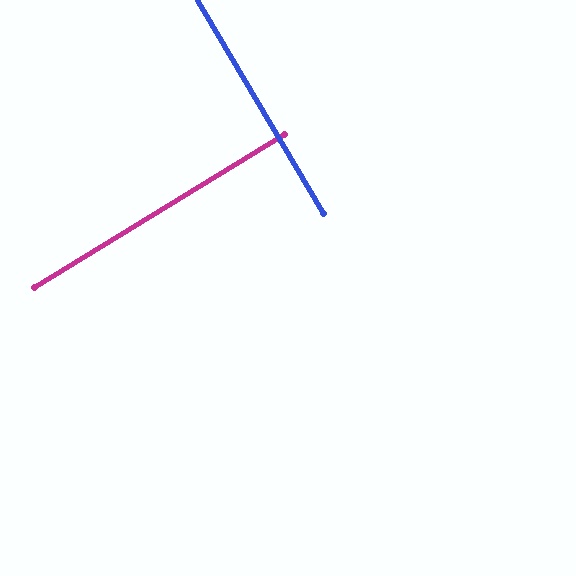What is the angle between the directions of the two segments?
Approximately 89 degrees.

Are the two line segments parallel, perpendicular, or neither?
Perpendicular — they meet at approximately 89°.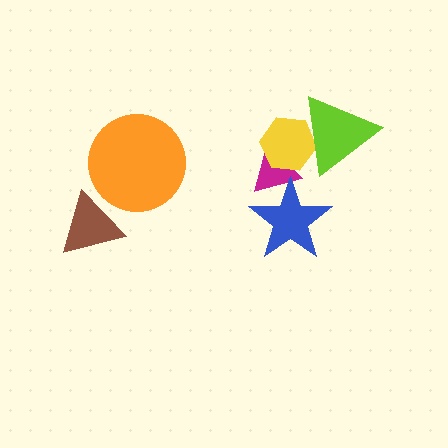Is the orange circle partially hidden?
No, no other shape covers it.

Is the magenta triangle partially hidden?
Yes, it is partially covered by another shape.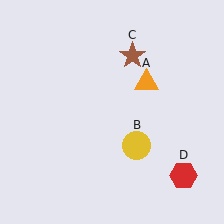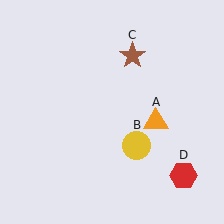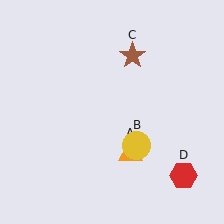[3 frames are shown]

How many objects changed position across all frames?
1 object changed position: orange triangle (object A).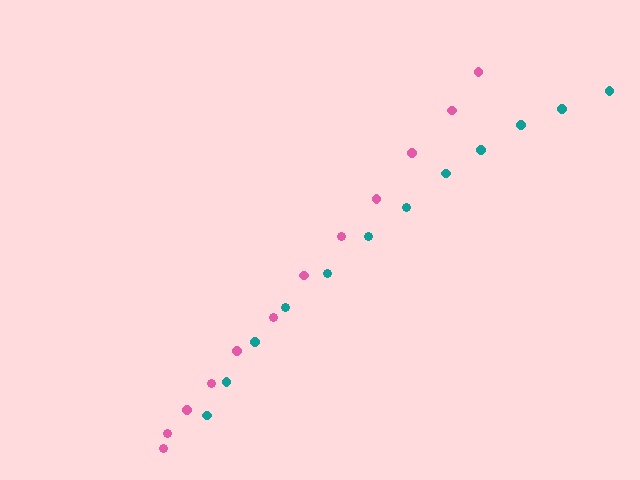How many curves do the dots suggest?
There are 2 distinct paths.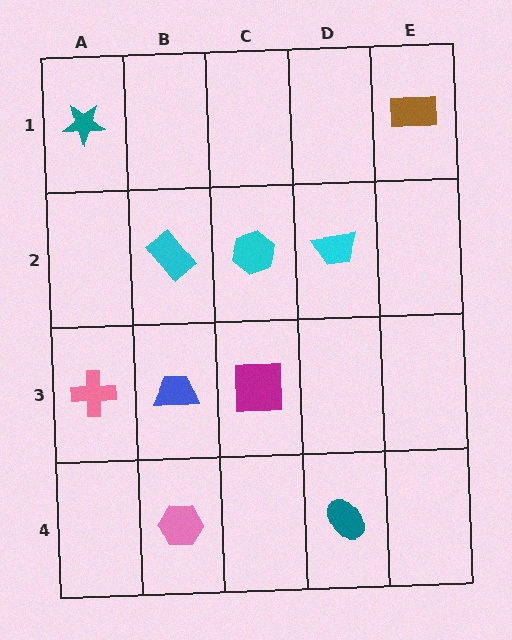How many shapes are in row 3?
3 shapes.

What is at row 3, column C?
A magenta square.